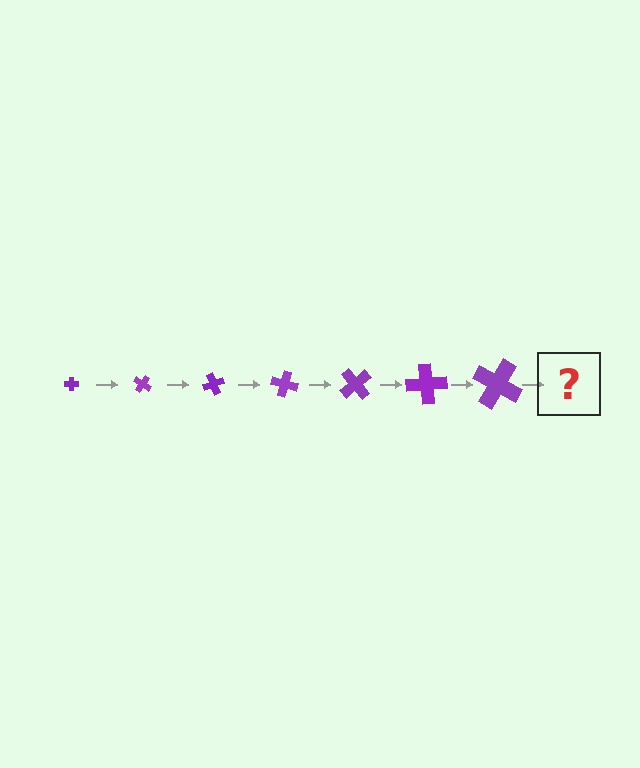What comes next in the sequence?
The next element should be a cross, larger than the previous one and rotated 245 degrees from the start.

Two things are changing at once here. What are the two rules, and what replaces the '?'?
The two rules are that the cross grows larger each step and it rotates 35 degrees each step. The '?' should be a cross, larger than the previous one and rotated 245 degrees from the start.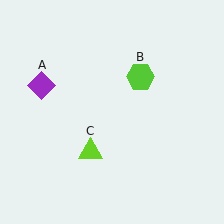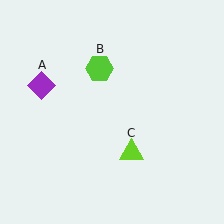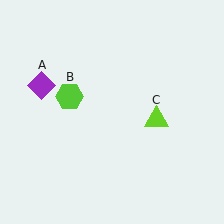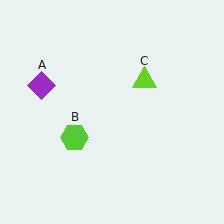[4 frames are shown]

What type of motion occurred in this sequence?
The lime hexagon (object B), lime triangle (object C) rotated counterclockwise around the center of the scene.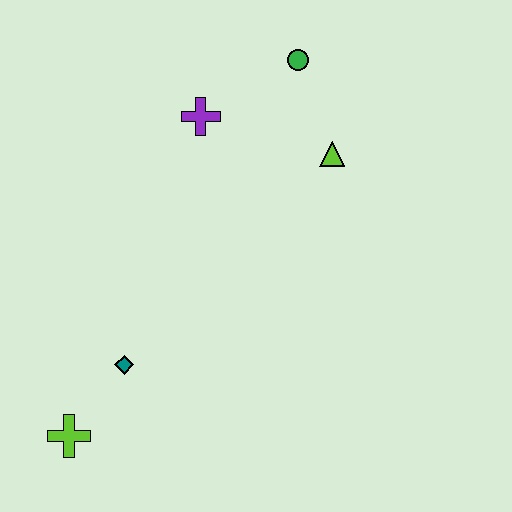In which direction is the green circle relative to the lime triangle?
The green circle is above the lime triangle.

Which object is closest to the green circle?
The lime triangle is closest to the green circle.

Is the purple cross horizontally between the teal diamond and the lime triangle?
Yes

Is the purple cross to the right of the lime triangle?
No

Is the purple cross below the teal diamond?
No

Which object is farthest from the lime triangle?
The lime cross is farthest from the lime triangle.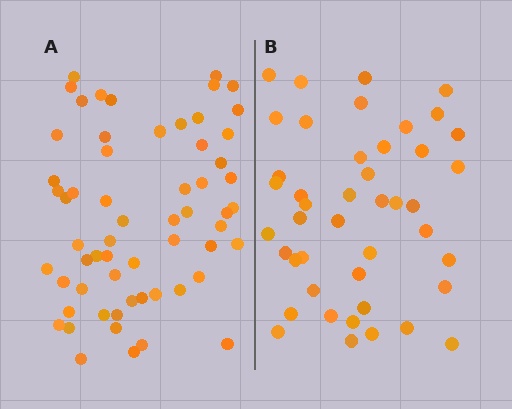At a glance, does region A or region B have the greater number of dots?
Region A (the left region) has more dots.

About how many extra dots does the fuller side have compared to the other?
Region A has approximately 15 more dots than region B.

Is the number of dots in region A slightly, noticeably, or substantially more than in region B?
Region A has noticeably more, but not dramatically so. The ratio is roughly 1.4 to 1.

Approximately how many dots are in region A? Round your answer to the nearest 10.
About 60 dots.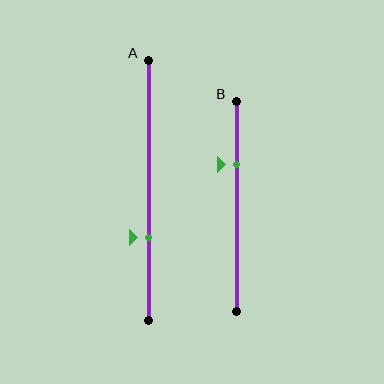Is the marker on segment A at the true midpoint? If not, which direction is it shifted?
No, the marker on segment A is shifted downward by about 18% of the segment length.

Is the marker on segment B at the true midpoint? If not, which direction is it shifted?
No, the marker on segment B is shifted upward by about 20% of the segment length.